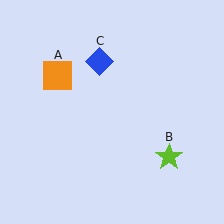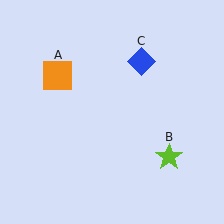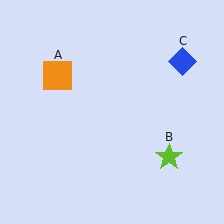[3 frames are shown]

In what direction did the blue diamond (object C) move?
The blue diamond (object C) moved right.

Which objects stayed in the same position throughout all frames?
Orange square (object A) and lime star (object B) remained stationary.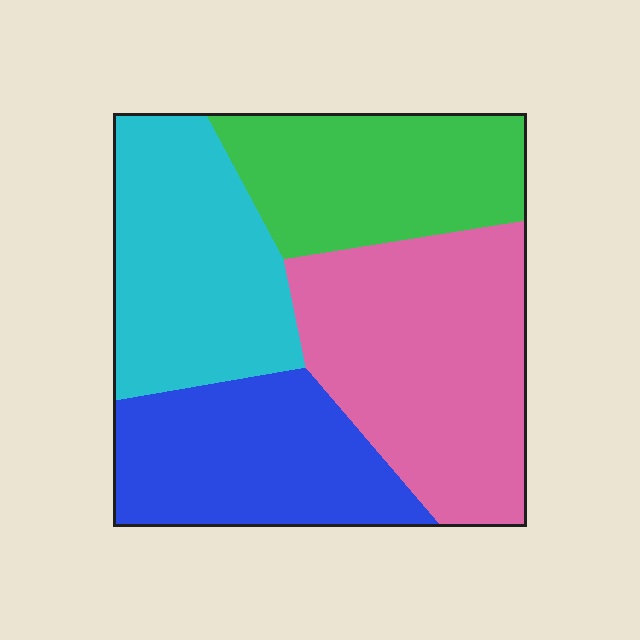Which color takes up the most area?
Pink, at roughly 30%.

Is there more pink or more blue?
Pink.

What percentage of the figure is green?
Green covers roughly 20% of the figure.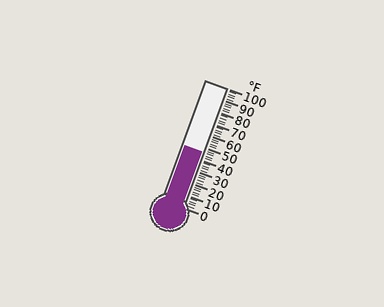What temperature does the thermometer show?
The thermometer shows approximately 46°F.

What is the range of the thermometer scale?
The thermometer scale ranges from 0°F to 100°F.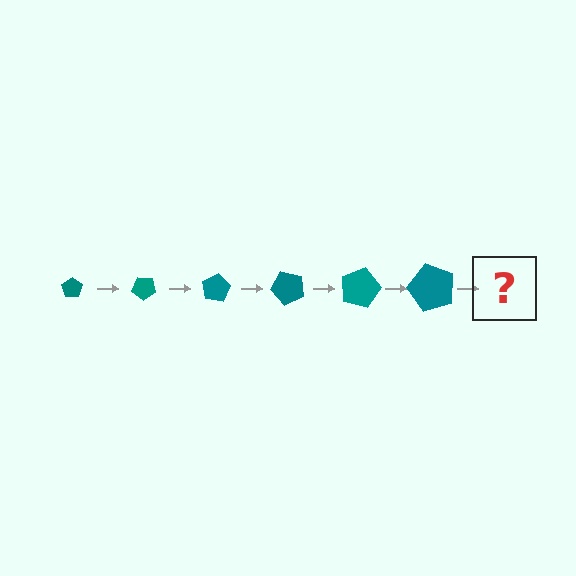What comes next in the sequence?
The next element should be a pentagon, larger than the previous one and rotated 240 degrees from the start.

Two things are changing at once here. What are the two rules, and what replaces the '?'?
The two rules are that the pentagon grows larger each step and it rotates 40 degrees each step. The '?' should be a pentagon, larger than the previous one and rotated 240 degrees from the start.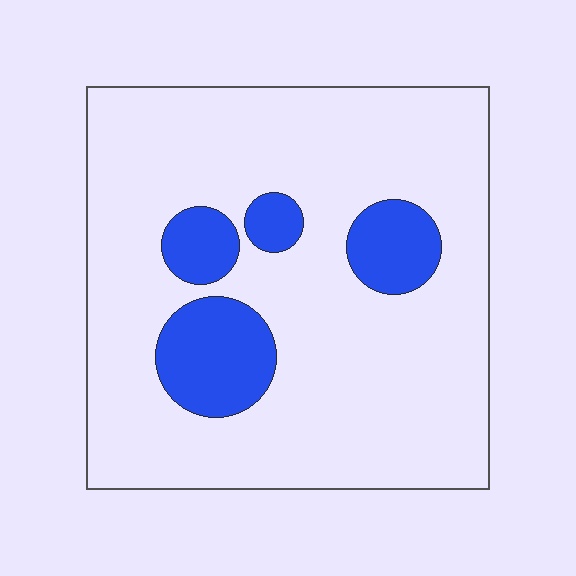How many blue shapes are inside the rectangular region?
4.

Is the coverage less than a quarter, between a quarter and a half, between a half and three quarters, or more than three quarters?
Less than a quarter.